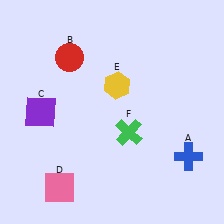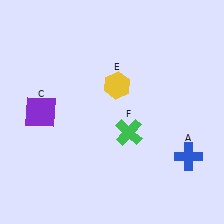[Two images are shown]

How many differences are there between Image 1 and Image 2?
There are 2 differences between the two images.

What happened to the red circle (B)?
The red circle (B) was removed in Image 2. It was in the top-left area of Image 1.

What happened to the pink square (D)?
The pink square (D) was removed in Image 2. It was in the bottom-left area of Image 1.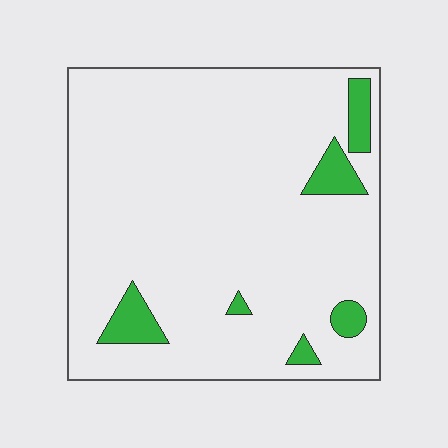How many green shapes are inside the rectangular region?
6.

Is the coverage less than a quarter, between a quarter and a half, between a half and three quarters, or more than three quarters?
Less than a quarter.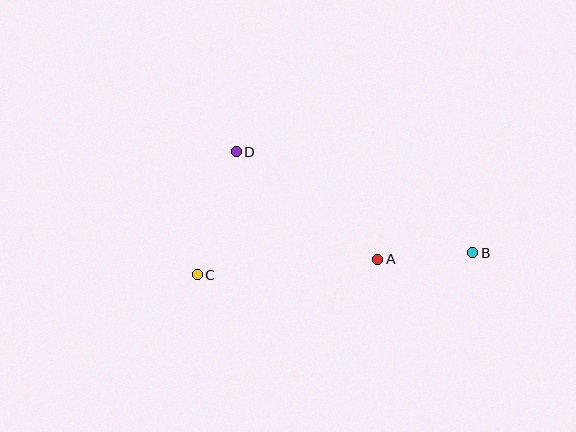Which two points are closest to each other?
Points A and B are closest to each other.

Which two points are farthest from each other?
Points B and C are farthest from each other.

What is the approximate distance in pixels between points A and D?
The distance between A and D is approximately 178 pixels.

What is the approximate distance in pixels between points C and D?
The distance between C and D is approximately 129 pixels.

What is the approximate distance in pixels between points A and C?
The distance between A and C is approximately 181 pixels.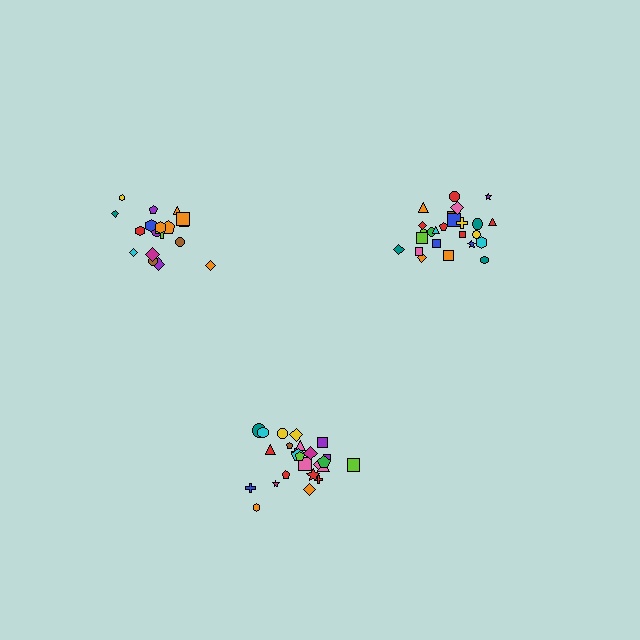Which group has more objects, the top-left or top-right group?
The top-right group.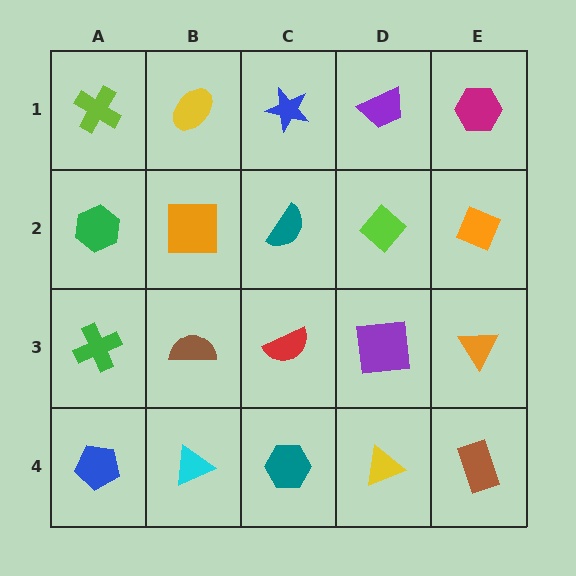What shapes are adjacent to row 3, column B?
An orange square (row 2, column B), a cyan triangle (row 4, column B), a green cross (row 3, column A), a red semicircle (row 3, column C).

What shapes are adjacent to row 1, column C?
A teal semicircle (row 2, column C), a yellow ellipse (row 1, column B), a purple trapezoid (row 1, column D).